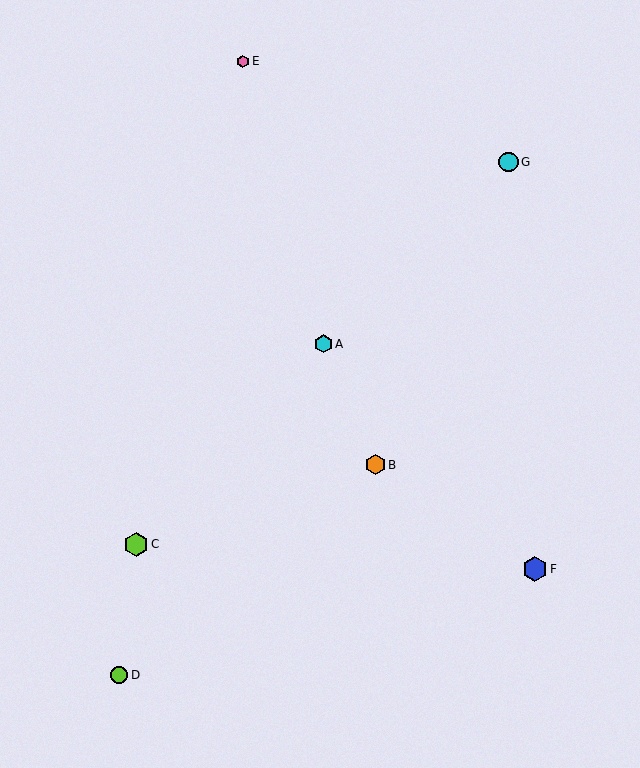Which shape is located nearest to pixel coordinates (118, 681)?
The lime circle (labeled D) at (119, 675) is nearest to that location.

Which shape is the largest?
The lime hexagon (labeled C) is the largest.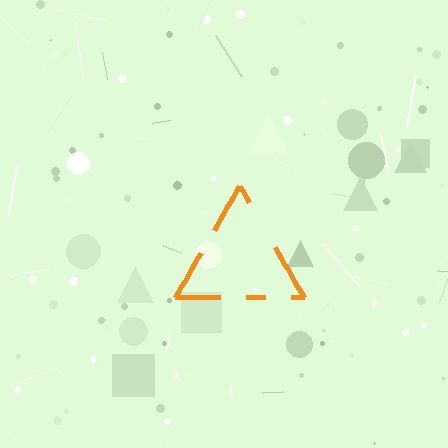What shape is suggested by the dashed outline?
The dashed outline suggests a triangle.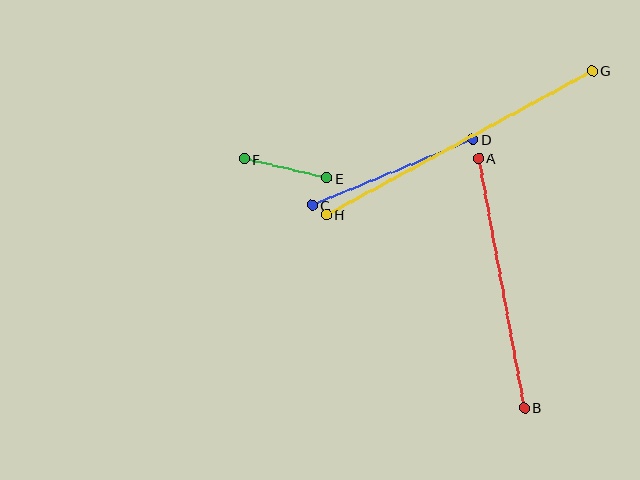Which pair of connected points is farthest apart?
Points G and H are farthest apart.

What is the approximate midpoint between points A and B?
The midpoint is at approximately (501, 283) pixels.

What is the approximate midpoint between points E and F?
The midpoint is at approximately (286, 169) pixels.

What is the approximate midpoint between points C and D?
The midpoint is at approximately (392, 172) pixels.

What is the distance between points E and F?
The distance is approximately 85 pixels.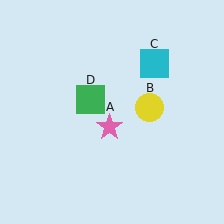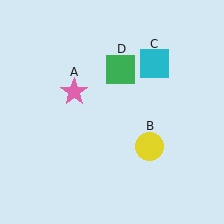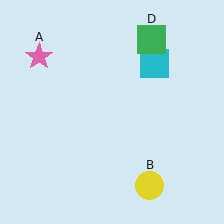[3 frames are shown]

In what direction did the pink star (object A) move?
The pink star (object A) moved up and to the left.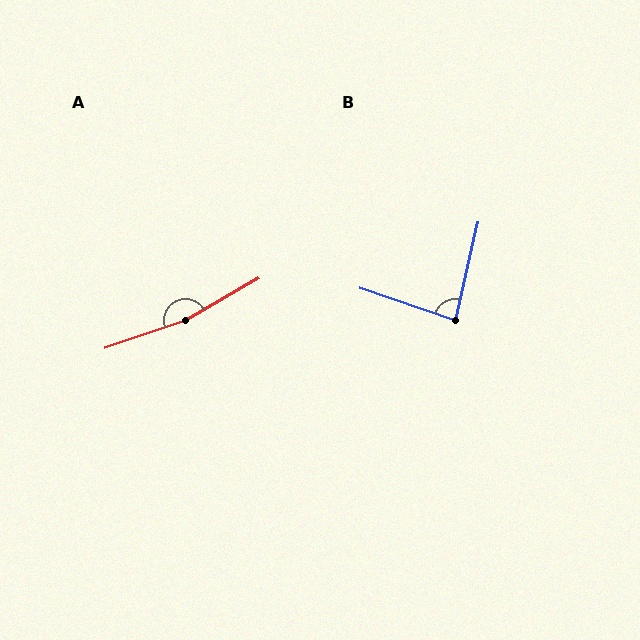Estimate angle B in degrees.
Approximately 84 degrees.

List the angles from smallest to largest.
B (84°), A (168°).